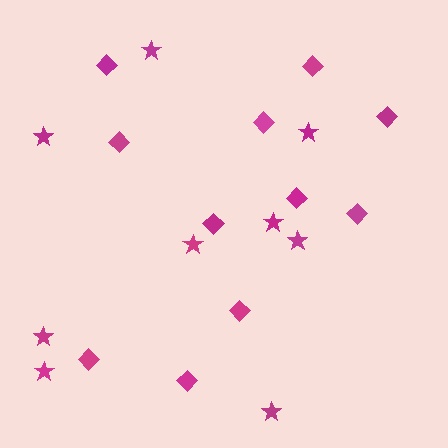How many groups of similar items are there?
There are 2 groups: one group of diamonds (11) and one group of stars (9).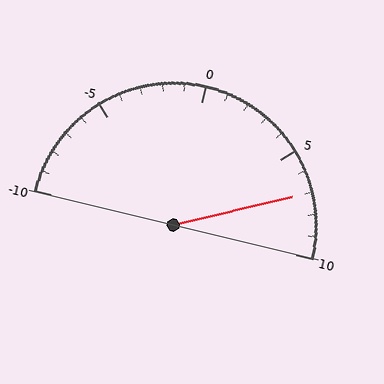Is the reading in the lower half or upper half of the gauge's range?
The reading is in the upper half of the range (-10 to 10).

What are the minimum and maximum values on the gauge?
The gauge ranges from -10 to 10.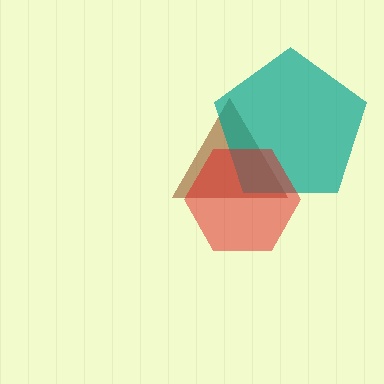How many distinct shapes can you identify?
There are 3 distinct shapes: a brown triangle, a teal pentagon, a red hexagon.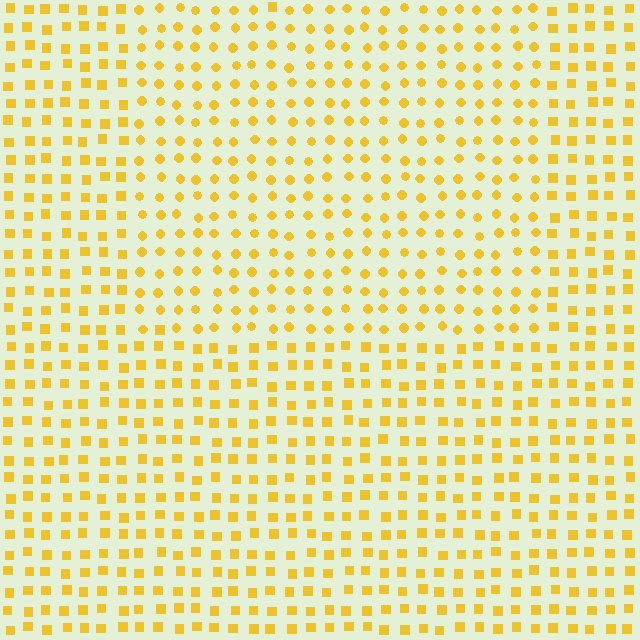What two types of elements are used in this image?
The image uses circles inside the rectangle region and squares outside it.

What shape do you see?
I see a rectangle.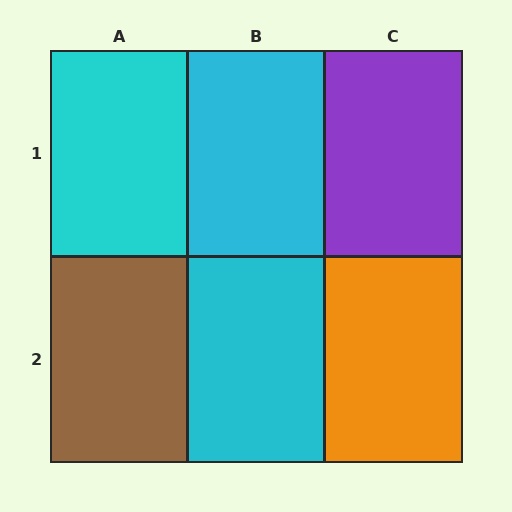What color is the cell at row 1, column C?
Purple.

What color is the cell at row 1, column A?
Cyan.